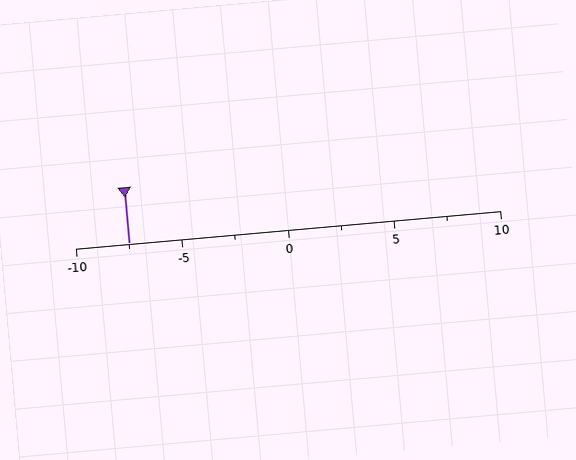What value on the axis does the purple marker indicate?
The marker indicates approximately -7.5.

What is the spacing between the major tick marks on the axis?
The major ticks are spaced 5 apart.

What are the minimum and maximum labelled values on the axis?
The axis runs from -10 to 10.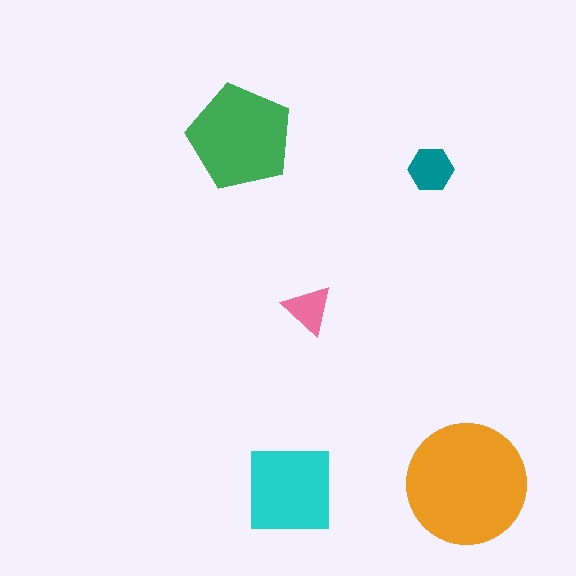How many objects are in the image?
There are 5 objects in the image.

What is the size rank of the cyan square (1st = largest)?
3rd.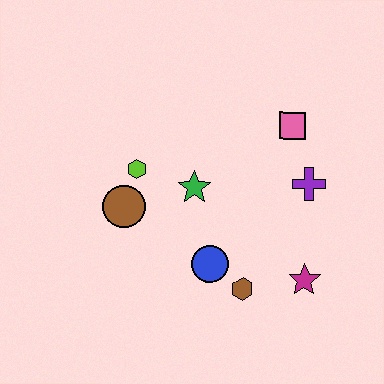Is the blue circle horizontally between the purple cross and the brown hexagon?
No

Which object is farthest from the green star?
The magenta star is farthest from the green star.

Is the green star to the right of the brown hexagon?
No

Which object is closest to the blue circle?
The brown hexagon is closest to the blue circle.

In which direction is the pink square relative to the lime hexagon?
The pink square is to the right of the lime hexagon.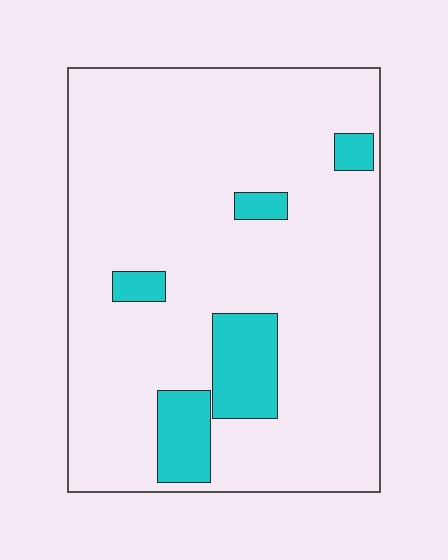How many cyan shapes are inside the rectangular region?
5.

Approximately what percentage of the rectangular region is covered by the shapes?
Approximately 15%.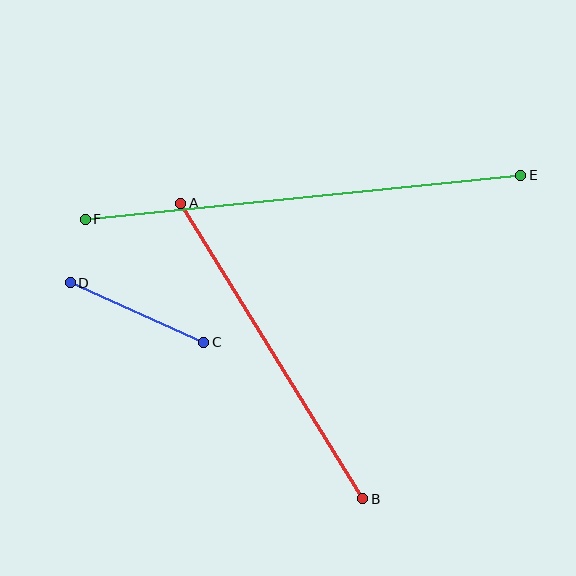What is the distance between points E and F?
The distance is approximately 438 pixels.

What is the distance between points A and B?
The distance is approximately 347 pixels.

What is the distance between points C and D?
The distance is approximately 146 pixels.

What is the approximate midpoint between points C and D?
The midpoint is at approximately (137, 312) pixels.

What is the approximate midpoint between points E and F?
The midpoint is at approximately (303, 197) pixels.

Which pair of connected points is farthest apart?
Points E and F are farthest apart.